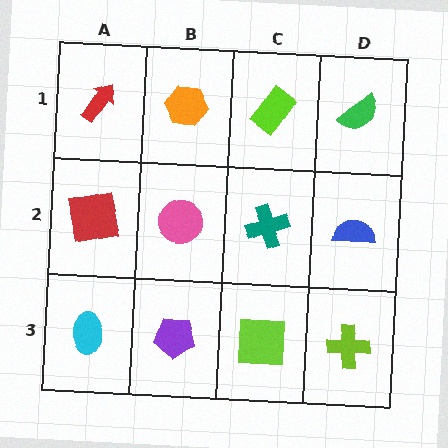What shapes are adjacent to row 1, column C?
A teal cross (row 2, column C), an orange hexagon (row 1, column B), a green semicircle (row 1, column D).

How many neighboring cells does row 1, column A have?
2.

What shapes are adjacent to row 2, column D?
A green semicircle (row 1, column D), a lime cross (row 3, column D), a teal cross (row 2, column C).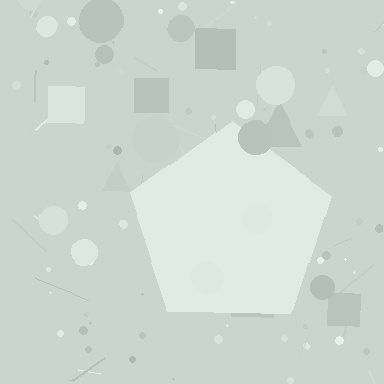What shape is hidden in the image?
A pentagon is hidden in the image.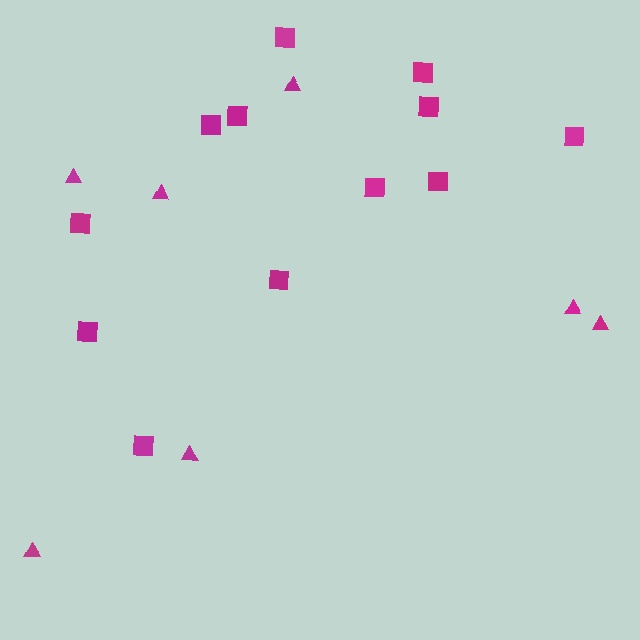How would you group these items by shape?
There are 2 groups: one group of triangles (7) and one group of squares (12).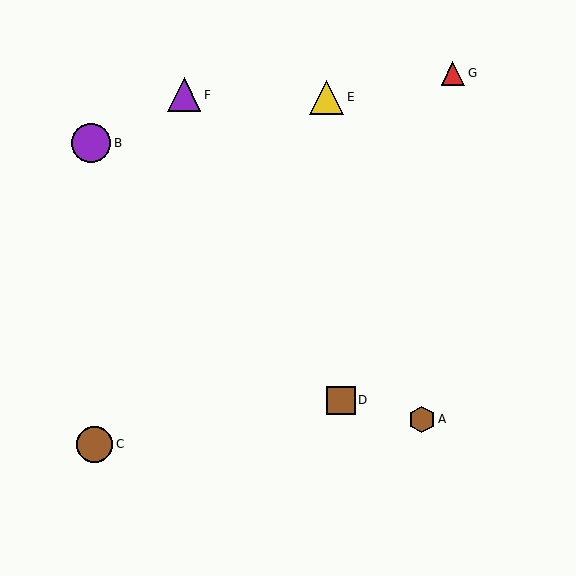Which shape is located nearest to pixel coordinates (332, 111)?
The yellow triangle (labeled E) at (326, 97) is nearest to that location.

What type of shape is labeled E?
Shape E is a yellow triangle.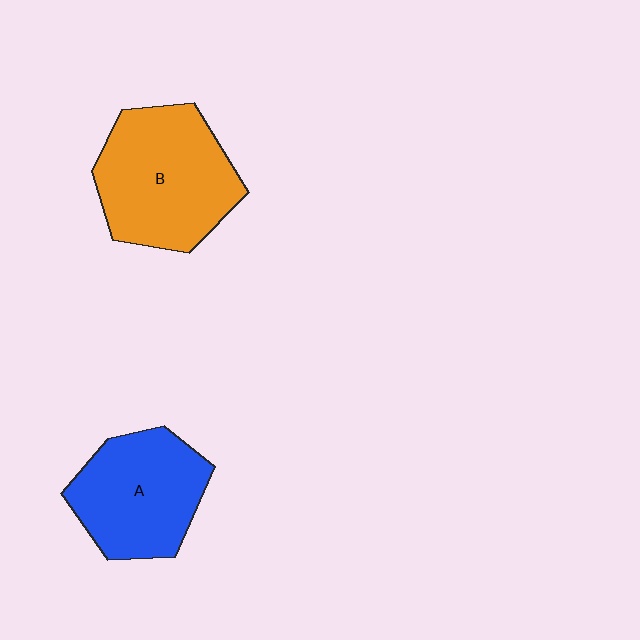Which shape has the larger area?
Shape B (orange).